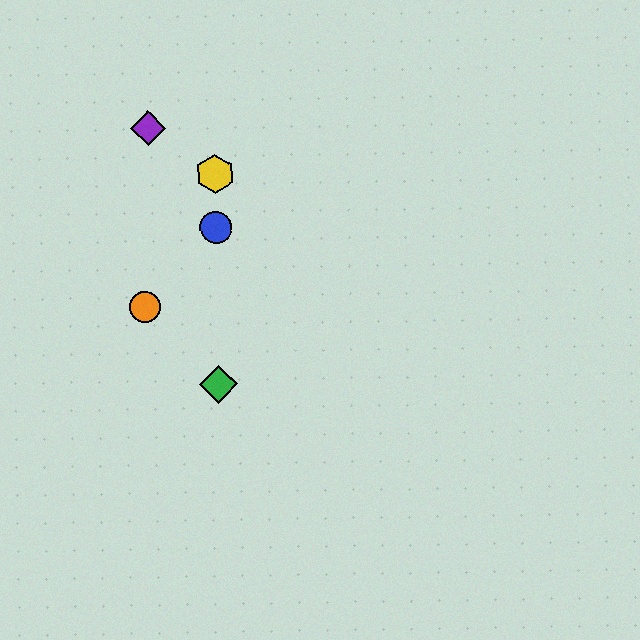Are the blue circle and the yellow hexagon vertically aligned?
Yes, both are at x≈216.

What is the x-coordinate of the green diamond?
The green diamond is at x≈218.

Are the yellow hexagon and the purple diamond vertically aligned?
No, the yellow hexagon is at x≈215 and the purple diamond is at x≈148.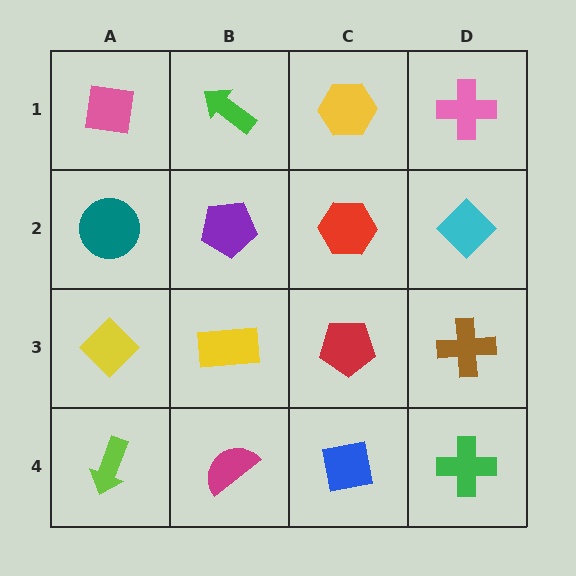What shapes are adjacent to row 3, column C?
A red hexagon (row 2, column C), a blue square (row 4, column C), a yellow rectangle (row 3, column B), a brown cross (row 3, column D).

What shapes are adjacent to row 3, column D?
A cyan diamond (row 2, column D), a green cross (row 4, column D), a red pentagon (row 3, column C).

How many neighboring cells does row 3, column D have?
3.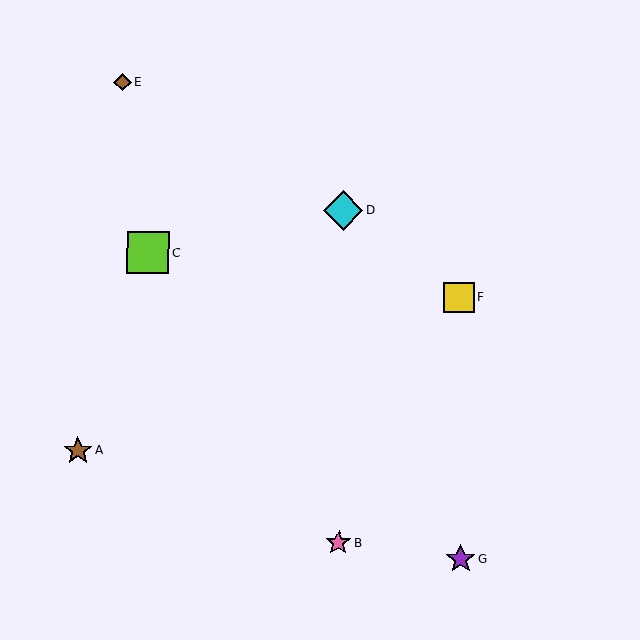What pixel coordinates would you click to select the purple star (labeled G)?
Click at (461, 559) to select the purple star G.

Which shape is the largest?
The lime square (labeled C) is the largest.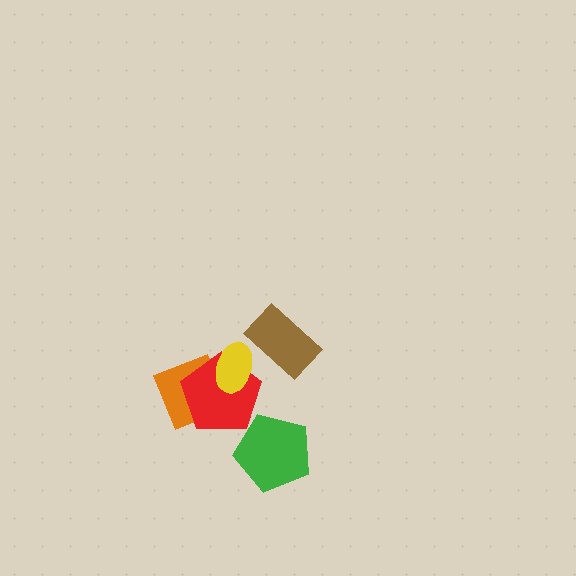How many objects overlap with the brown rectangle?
0 objects overlap with the brown rectangle.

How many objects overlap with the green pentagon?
0 objects overlap with the green pentagon.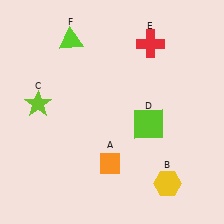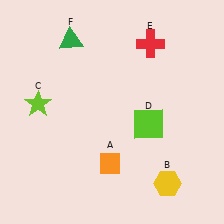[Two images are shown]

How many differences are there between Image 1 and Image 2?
There is 1 difference between the two images.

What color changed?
The triangle (F) changed from lime in Image 1 to green in Image 2.